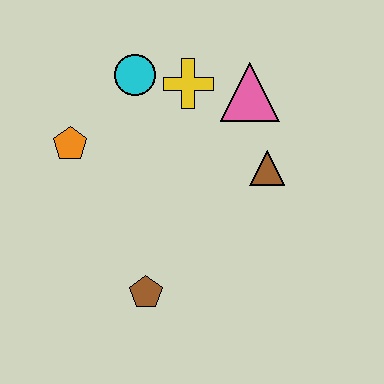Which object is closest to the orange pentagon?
The cyan circle is closest to the orange pentagon.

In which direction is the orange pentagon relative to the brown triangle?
The orange pentagon is to the left of the brown triangle.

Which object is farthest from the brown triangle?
The orange pentagon is farthest from the brown triangle.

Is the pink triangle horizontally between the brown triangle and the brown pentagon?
Yes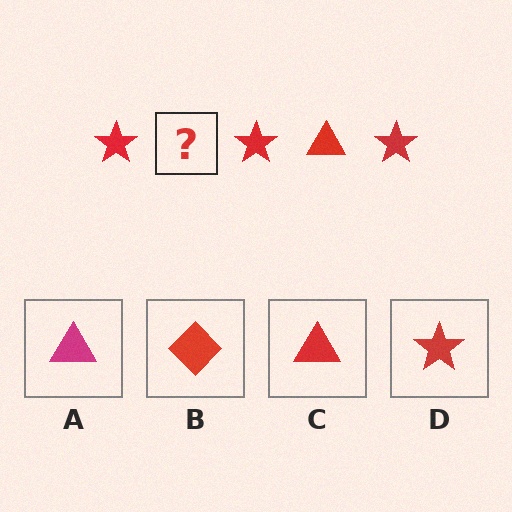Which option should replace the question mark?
Option C.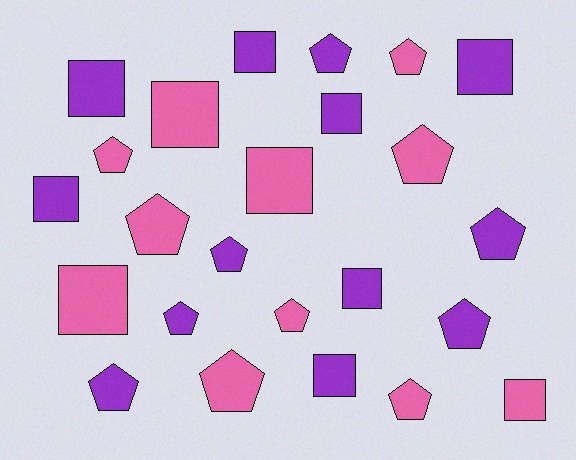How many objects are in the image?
There are 24 objects.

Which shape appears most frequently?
Pentagon, with 13 objects.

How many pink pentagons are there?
There are 7 pink pentagons.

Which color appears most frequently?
Purple, with 13 objects.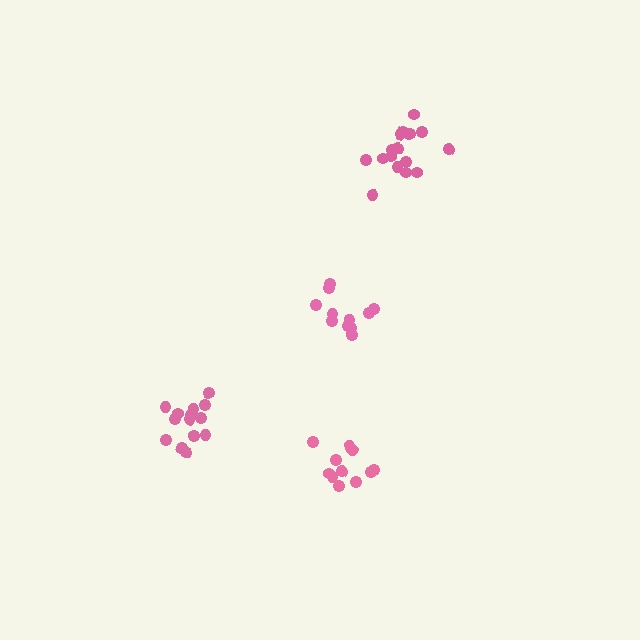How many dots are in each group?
Group 1: 11 dots, Group 2: 12 dots, Group 3: 14 dots, Group 4: 16 dots (53 total).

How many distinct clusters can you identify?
There are 4 distinct clusters.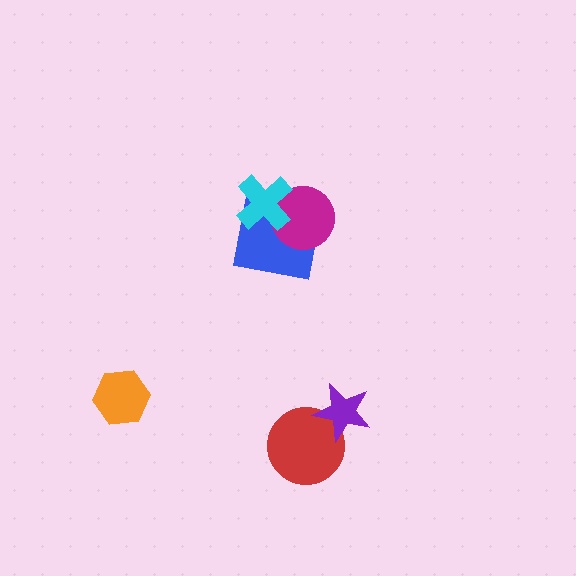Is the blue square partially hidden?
Yes, it is partially covered by another shape.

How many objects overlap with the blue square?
2 objects overlap with the blue square.